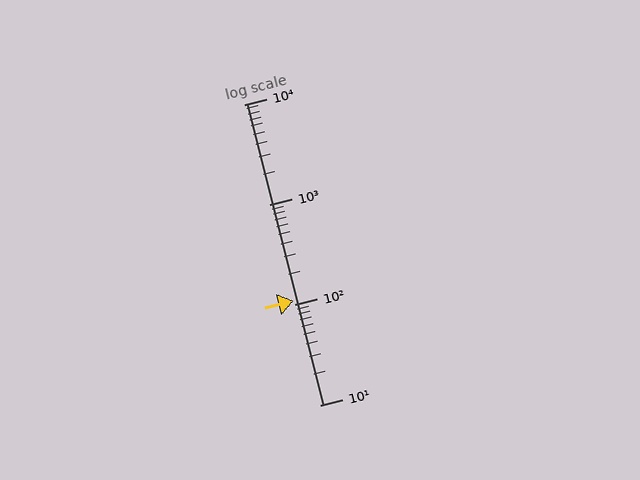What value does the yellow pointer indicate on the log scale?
The pointer indicates approximately 110.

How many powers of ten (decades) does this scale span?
The scale spans 3 decades, from 10 to 10000.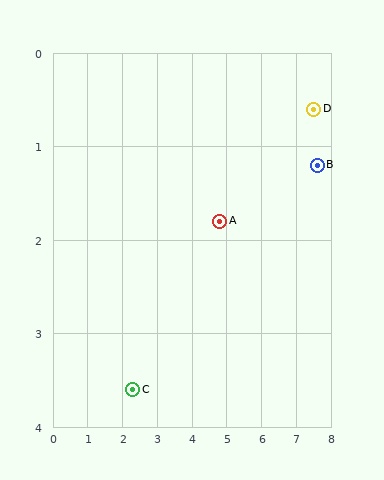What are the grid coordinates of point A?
Point A is at approximately (4.8, 1.8).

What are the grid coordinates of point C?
Point C is at approximately (2.3, 3.6).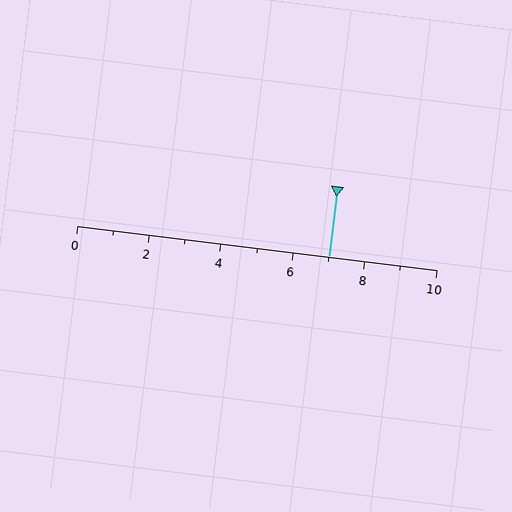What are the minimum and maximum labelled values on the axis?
The axis runs from 0 to 10.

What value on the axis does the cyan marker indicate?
The marker indicates approximately 7.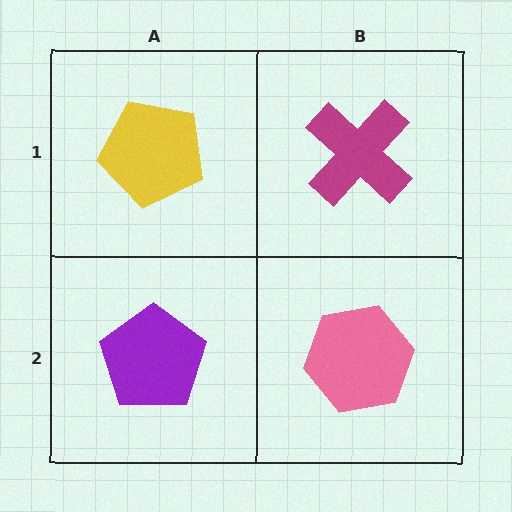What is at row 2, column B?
A pink hexagon.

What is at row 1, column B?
A magenta cross.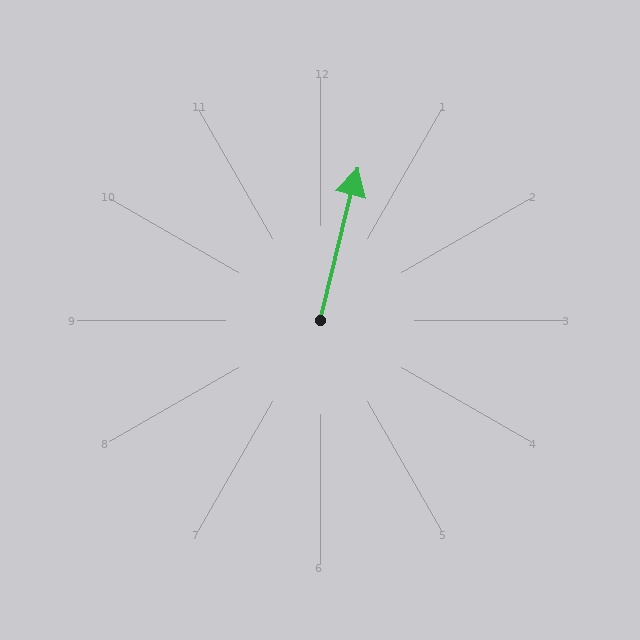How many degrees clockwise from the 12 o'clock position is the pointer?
Approximately 14 degrees.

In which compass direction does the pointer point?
North.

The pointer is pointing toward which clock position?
Roughly 12 o'clock.